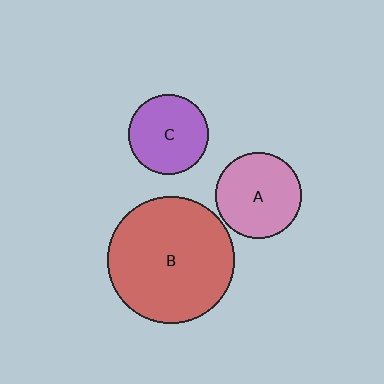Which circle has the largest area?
Circle B (red).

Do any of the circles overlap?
No, none of the circles overlap.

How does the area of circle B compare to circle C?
Approximately 2.5 times.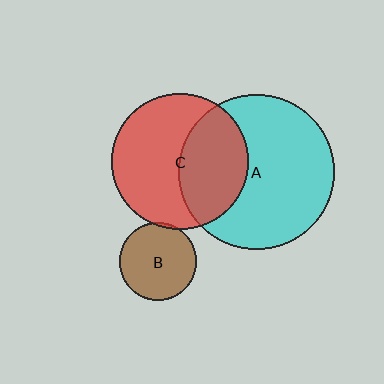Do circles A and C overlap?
Yes.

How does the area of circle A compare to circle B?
Approximately 4.0 times.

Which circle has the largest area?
Circle A (cyan).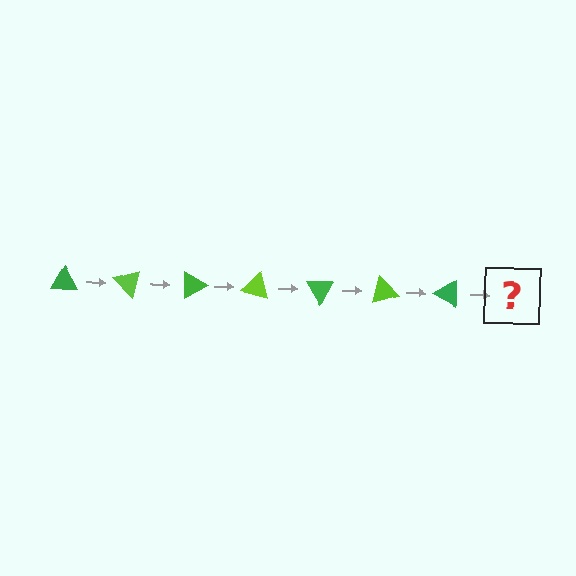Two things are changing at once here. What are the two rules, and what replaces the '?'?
The two rules are that it rotates 45 degrees each step and the color cycles through green and lime. The '?' should be a lime triangle, rotated 315 degrees from the start.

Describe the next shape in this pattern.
It should be a lime triangle, rotated 315 degrees from the start.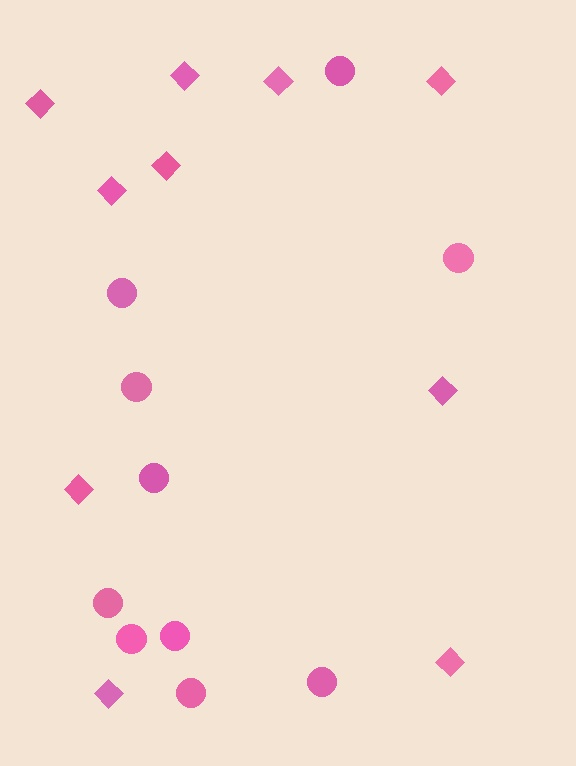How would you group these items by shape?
There are 2 groups: one group of circles (10) and one group of diamonds (10).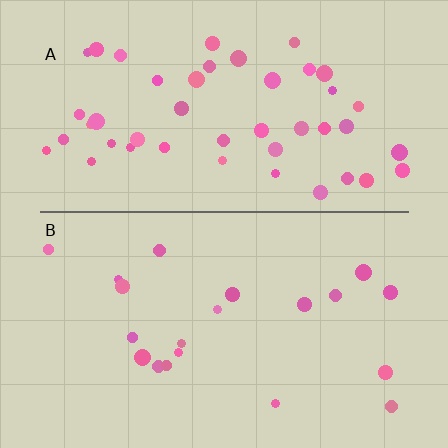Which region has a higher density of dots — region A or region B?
A (the top).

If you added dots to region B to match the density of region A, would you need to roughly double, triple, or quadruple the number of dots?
Approximately double.